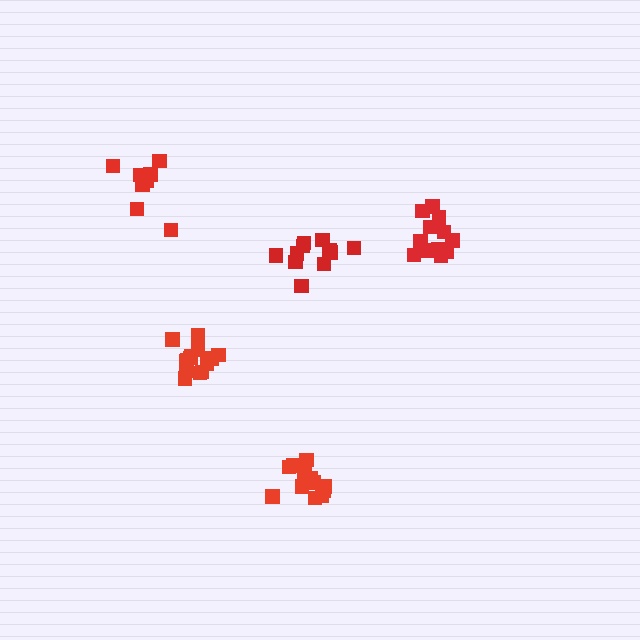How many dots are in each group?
Group 1: 8 dots, Group 2: 11 dots, Group 3: 13 dots, Group 4: 14 dots, Group 5: 14 dots (60 total).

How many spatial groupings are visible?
There are 5 spatial groupings.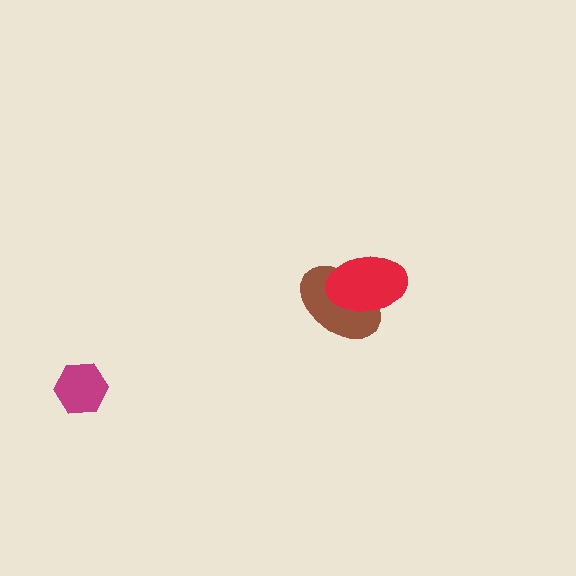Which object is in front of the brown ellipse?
The red ellipse is in front of the brown ellipse.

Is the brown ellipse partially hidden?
Yes, it is partially covered by another shape.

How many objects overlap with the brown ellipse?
1 object overlaps with the brown ellipse.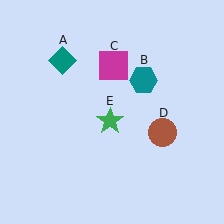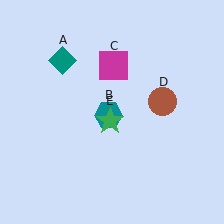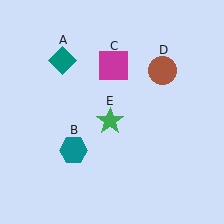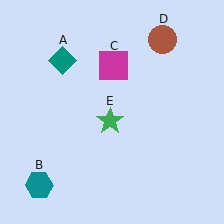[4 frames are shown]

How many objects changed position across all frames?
2 objects changed position: teal hexagon (object B), brown circle (object D).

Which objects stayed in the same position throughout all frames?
Teal diamond (object A) and magenta square (object C) and green star (object E) remained stationary.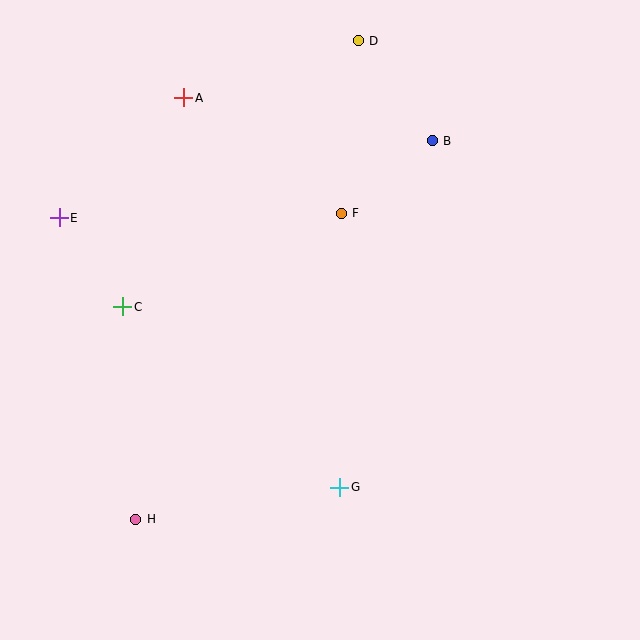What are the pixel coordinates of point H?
Point H is at (136, 519).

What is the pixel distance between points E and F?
The distance between E and F is 282 pixels.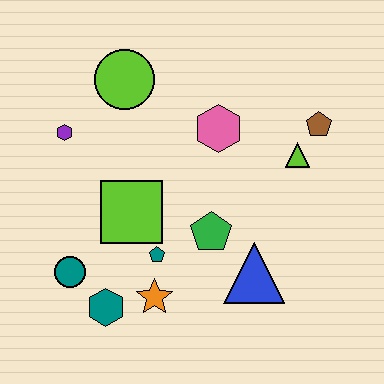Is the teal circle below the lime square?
Yes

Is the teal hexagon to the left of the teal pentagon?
Yes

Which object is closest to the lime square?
The teal pentagon is closest to the lime square.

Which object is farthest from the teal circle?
The brown pentagon is farthest from the teal circle.